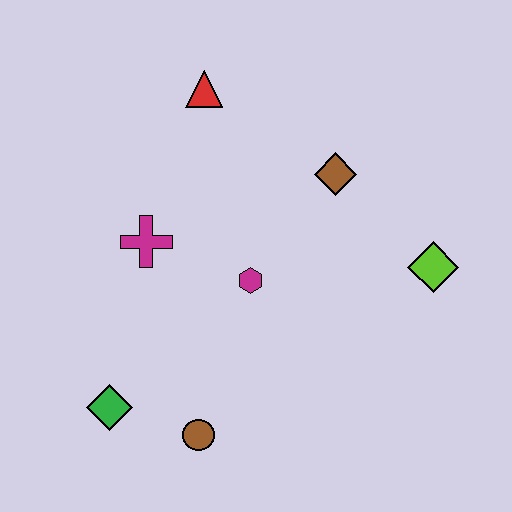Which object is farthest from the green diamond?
The lime diamond is farthest from the green diamond.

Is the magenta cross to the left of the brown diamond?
Yes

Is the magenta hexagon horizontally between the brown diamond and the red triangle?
Yes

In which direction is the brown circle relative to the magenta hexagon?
The brown circle is below the magenta hexagon.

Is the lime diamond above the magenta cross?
No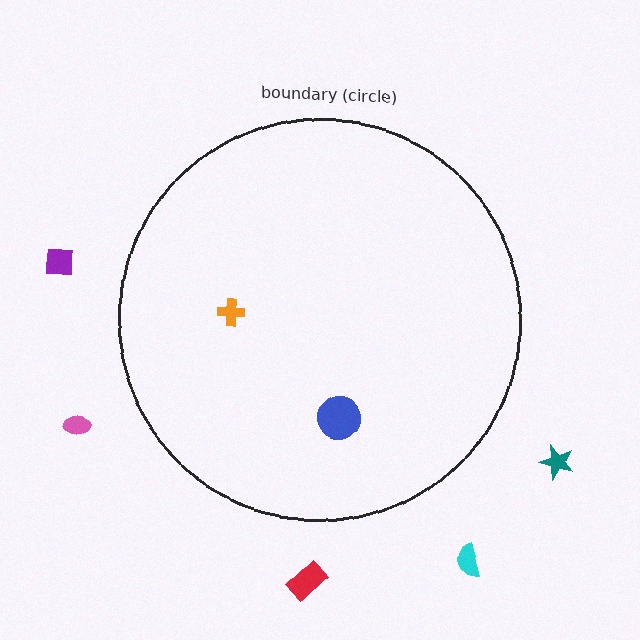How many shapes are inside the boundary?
2 inside, 5 outside.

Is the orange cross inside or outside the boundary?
Inside.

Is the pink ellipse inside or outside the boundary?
Outside.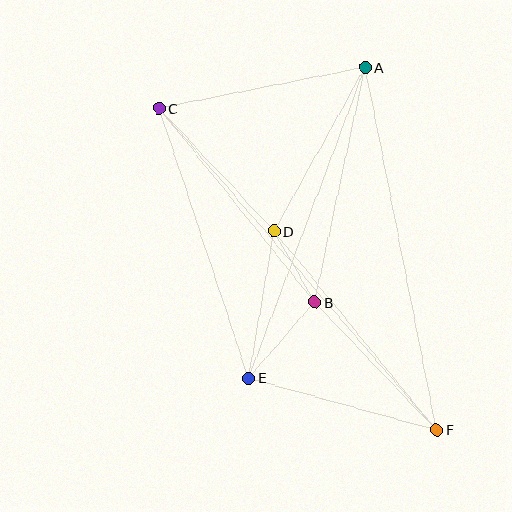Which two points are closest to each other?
Points B and D are closest to each other.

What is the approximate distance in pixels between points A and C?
The distance between A and C is approximately 210 pixels.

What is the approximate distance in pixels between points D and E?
The distance between D and E is approximately 149 pixels.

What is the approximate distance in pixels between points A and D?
The distance between A and D is approximately 188 pixels.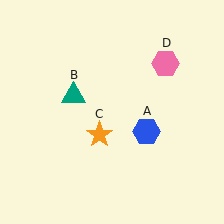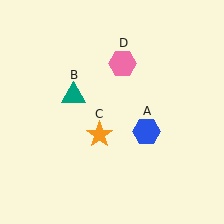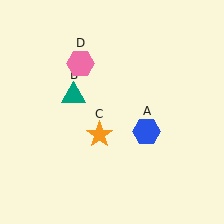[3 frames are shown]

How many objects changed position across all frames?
1 object changed position: pink hexagon (object D).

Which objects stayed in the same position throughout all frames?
Blue hexagon (object A) and teal triangle (object B) and orange star (object C) remained stationary.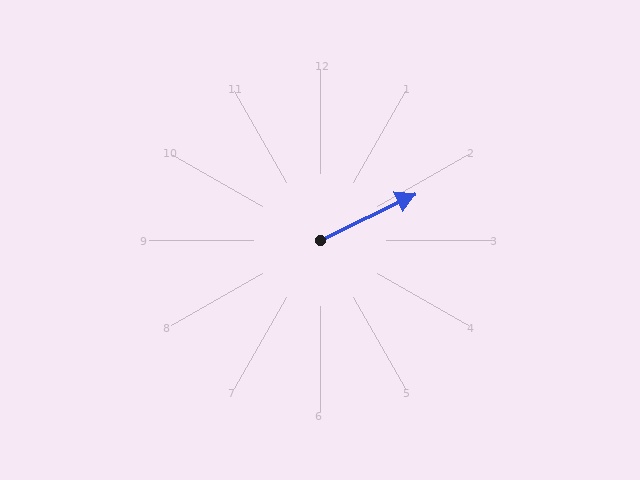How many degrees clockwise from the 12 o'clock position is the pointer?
Approximately 64 degrees.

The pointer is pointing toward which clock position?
Roughly 2 o'clock.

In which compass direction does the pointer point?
Northeast.